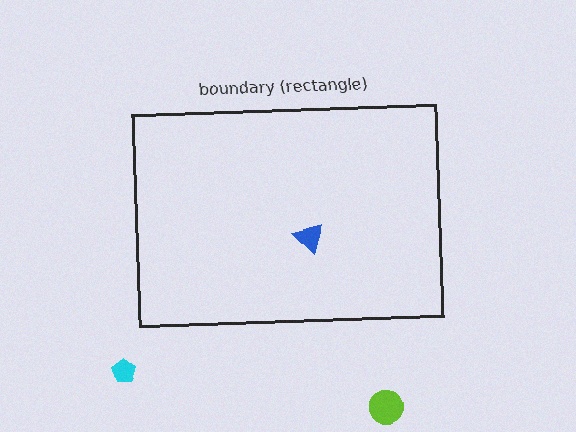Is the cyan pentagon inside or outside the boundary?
Outside.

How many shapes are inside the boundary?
1 inside, 2 outside.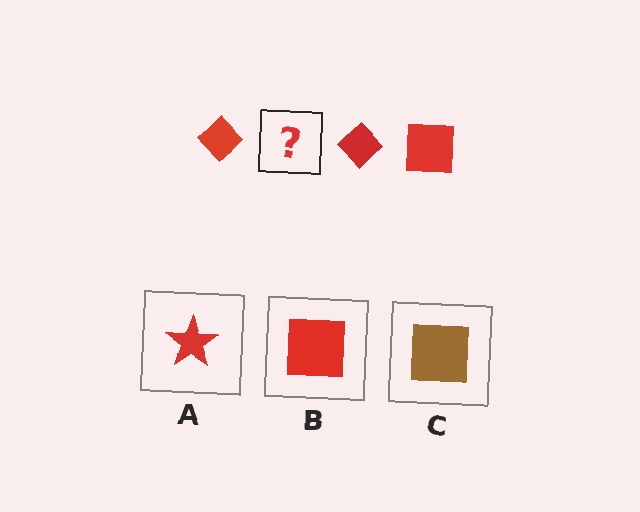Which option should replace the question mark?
Option B.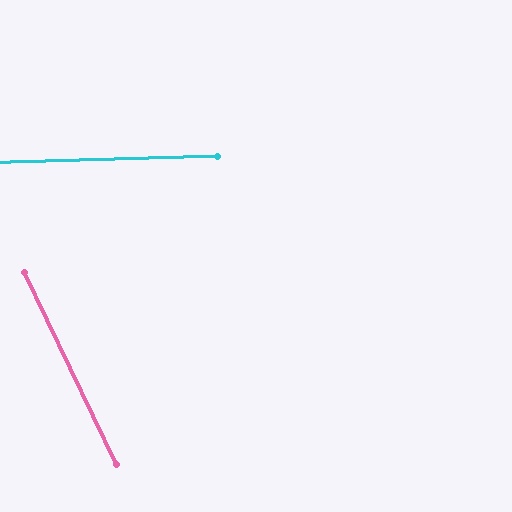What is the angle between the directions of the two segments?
Approximately 66 degrees.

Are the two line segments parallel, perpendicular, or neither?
Neither parallel nor perpendicular — they differ by about 66°.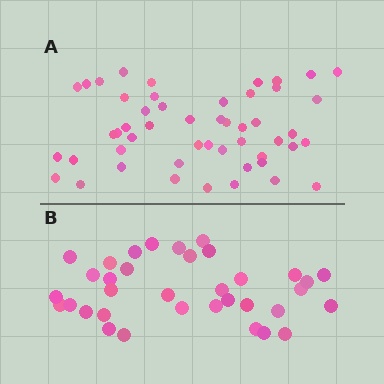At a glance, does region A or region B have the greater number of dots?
Region A (the top region) has more dots.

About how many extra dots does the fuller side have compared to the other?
Region A has approximately 15 more dots than region B.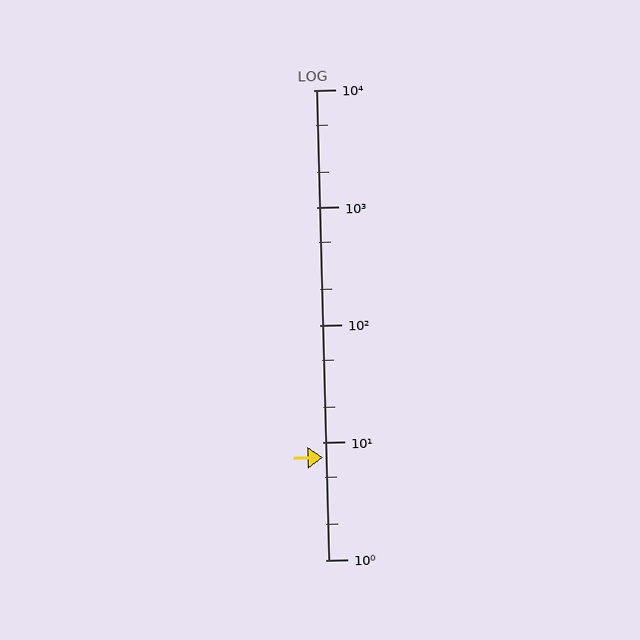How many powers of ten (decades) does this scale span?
The scale spans 4 decades, from 1 to 10000.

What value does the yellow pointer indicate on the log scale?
The pointer indicates approximately 7.4.